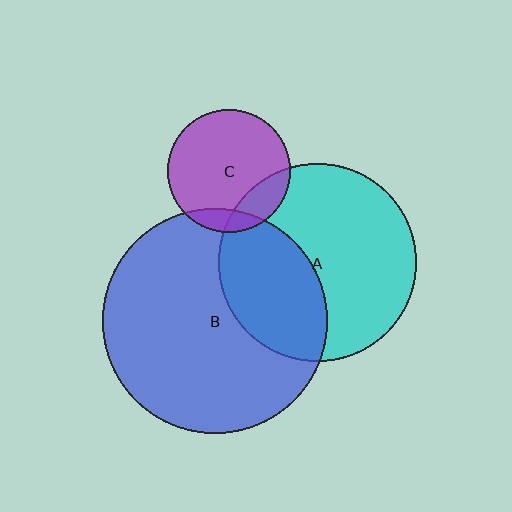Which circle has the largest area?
Circle B (blue).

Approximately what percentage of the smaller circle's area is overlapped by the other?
Approximately 35%.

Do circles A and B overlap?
Yes.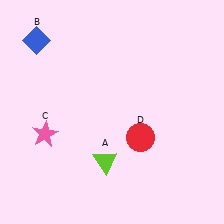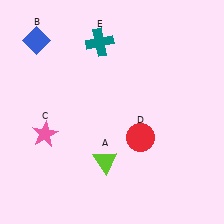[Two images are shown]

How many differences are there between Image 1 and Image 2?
There is 1 difference between the two images.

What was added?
A teal cross (E) was added in Image 2.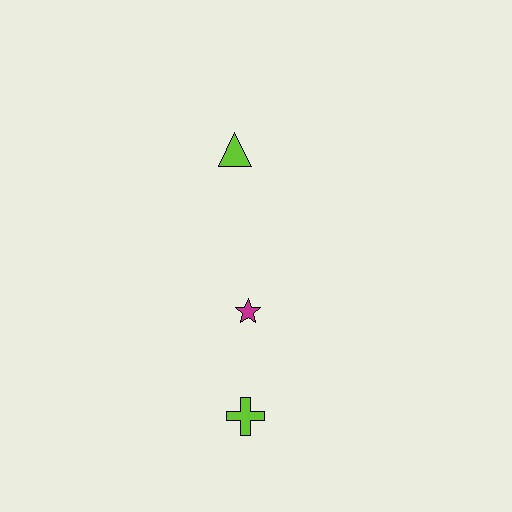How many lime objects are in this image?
There are 2 lime objects.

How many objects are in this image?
There are 3 objects.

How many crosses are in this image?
There is 1 cross.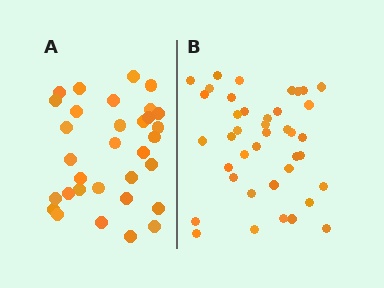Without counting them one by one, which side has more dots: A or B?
Region B (the right region) has more dots.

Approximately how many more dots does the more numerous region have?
Region B has roughly 8 or so more dots than region A.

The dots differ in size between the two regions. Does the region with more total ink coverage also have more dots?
No. Region A has more total ink coverage because its dots are larger, but region B actually contains more individual dots. Total area can be misleading — the number of items is what matters here.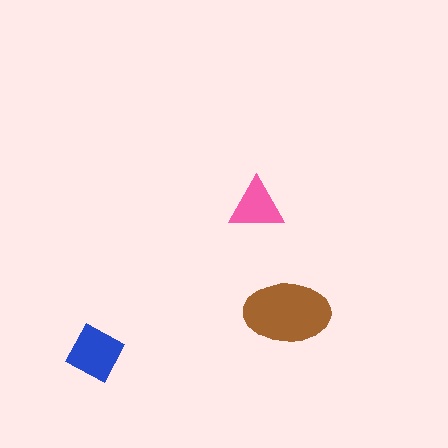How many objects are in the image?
There are 3 objects in the image.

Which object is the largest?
The brown ellipse.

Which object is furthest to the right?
The brown ellipse is rightmost.